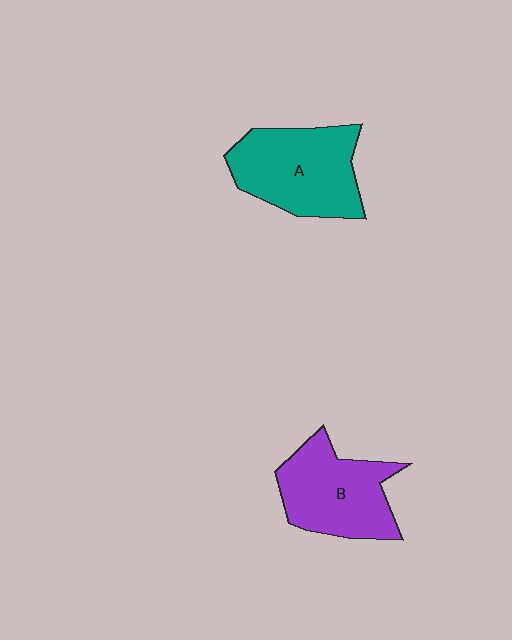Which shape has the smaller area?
Shape B (purple).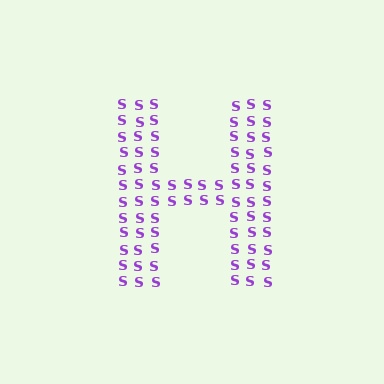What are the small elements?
The small elements are letter S's.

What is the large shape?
The large shape is the letter H.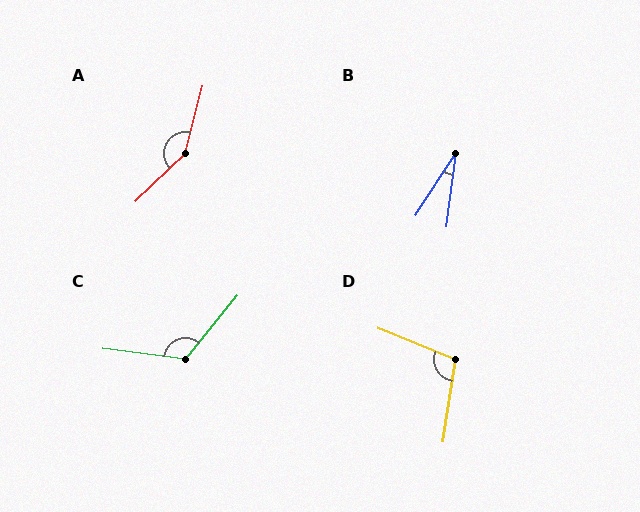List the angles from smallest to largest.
B (26°), D (104°), C (122°), A (148°).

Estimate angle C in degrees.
Approximately 122 degrees.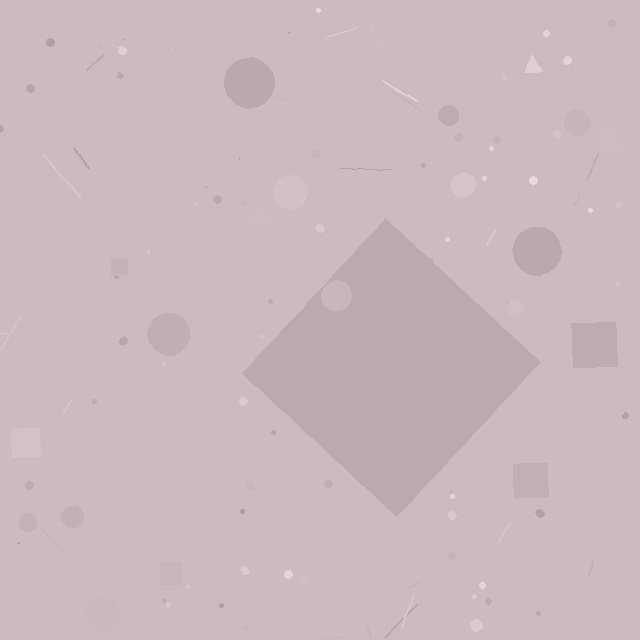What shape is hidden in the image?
A diamond is hidden in the image.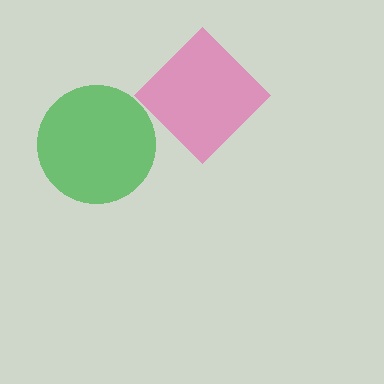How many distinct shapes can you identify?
There are 2 distinct shapes: a green circle, a pink diamond.